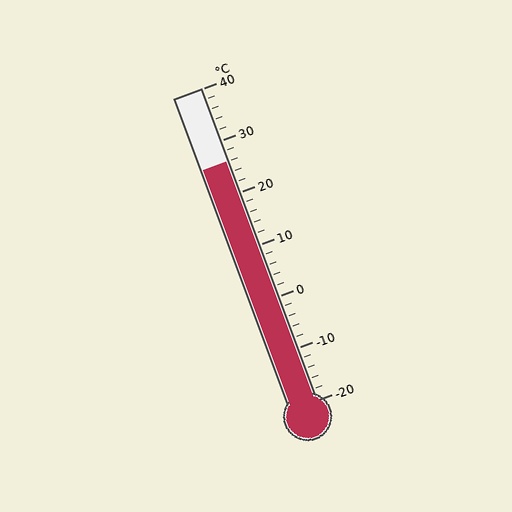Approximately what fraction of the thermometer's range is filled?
The thermometer is filled to approximately 75% of its range.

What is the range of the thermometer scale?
The thermometer scale ranges from -20°C to 40°C.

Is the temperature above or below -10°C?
The temperature is above -10°C.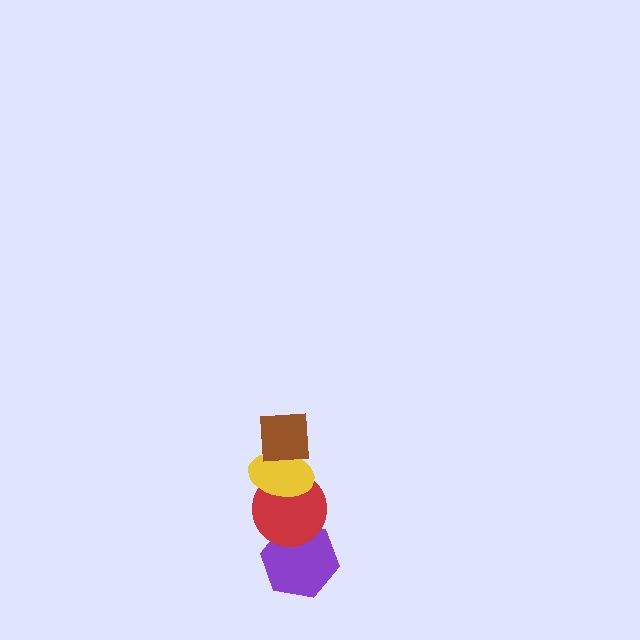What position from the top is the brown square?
The brown square is 1st from the top.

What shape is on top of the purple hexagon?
The red circle is on top of the purple hexagon.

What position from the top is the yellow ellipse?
The yellow ellipse is 2nd from the top.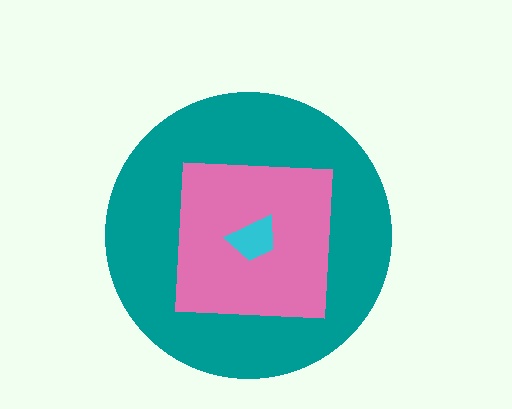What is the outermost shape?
The teal circle.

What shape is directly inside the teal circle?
The pink square.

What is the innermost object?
The cyan trapezoid.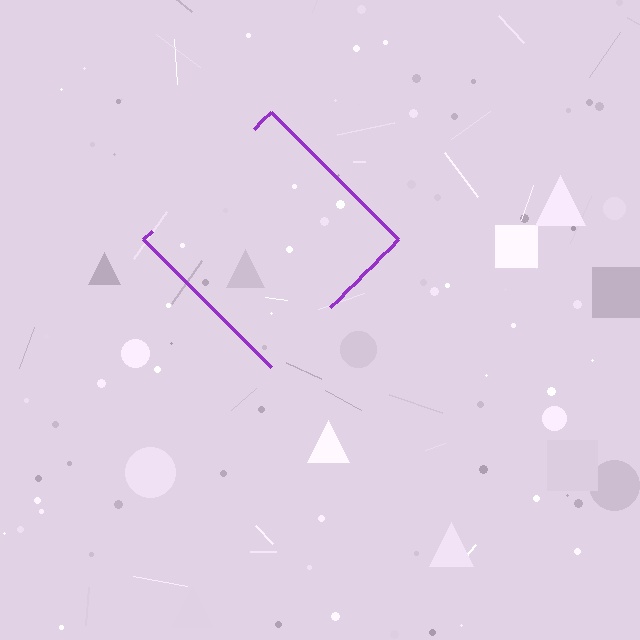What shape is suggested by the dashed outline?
The dashed outline suggests a diamond.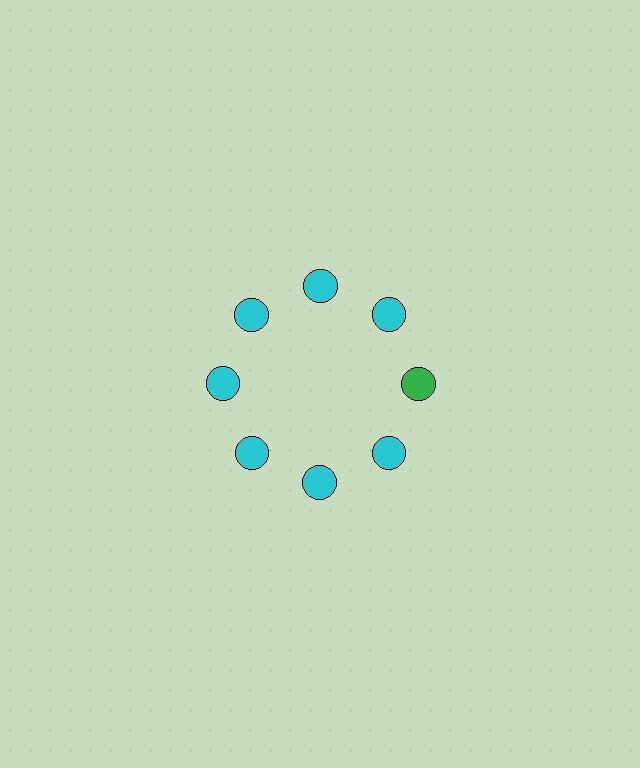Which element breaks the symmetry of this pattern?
The green circle at roughly the 3 o'clock position breaks the symmetry. All other shapes are cyan circles.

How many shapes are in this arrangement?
There are 8 shapes arranged in a ring pattern.